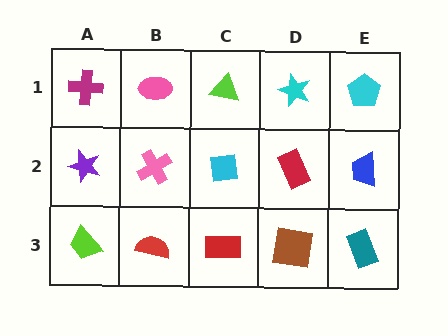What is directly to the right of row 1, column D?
A cyan pentagon.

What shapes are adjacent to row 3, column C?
A cyan square (row 2, column C), a red semicircle (row 3, column B), a brown square (row 3, column D).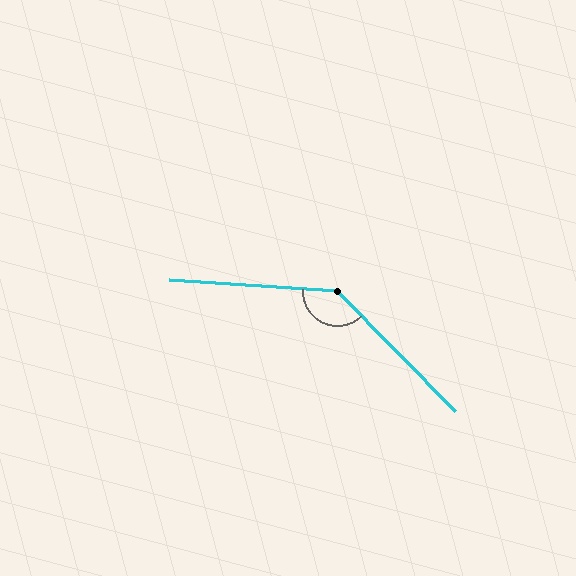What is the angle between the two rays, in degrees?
Approximately 138 degrees.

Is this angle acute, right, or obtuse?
It is obtuse.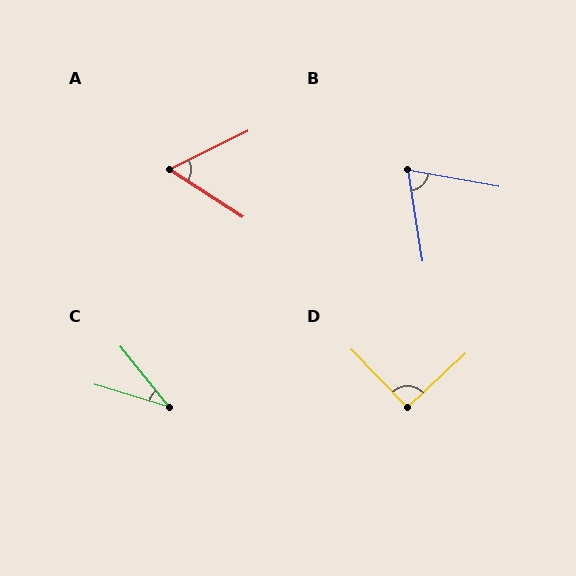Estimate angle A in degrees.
Approximately 58 degrees.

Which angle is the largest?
D, at approximately 91 degrees.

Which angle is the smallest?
C, at approximately 35 degrees.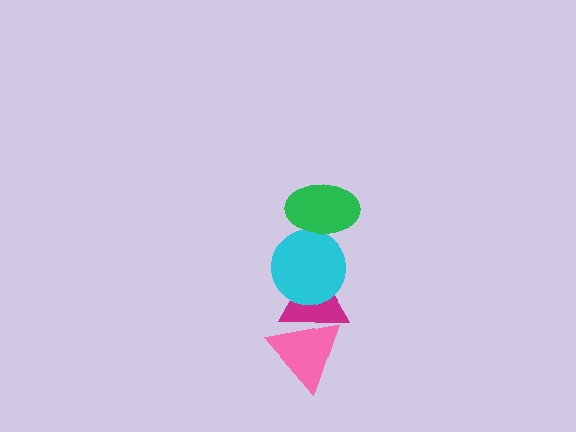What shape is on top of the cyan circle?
The green ellipse is on top of the cyan circle.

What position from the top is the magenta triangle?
The magenta triangle is 3rd from the top.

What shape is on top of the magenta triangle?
The cyan circle is on top of the magenta triangle.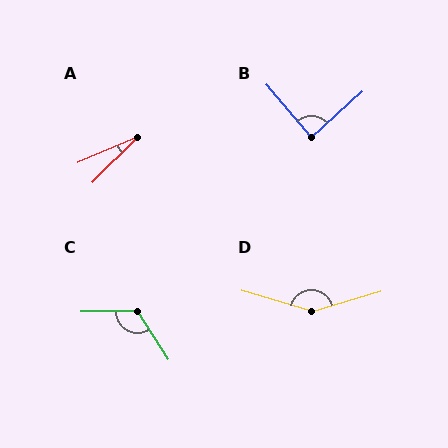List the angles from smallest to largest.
A (22°), B (88°), C (122°), D (148°).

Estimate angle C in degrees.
Approximately 122 degrees.